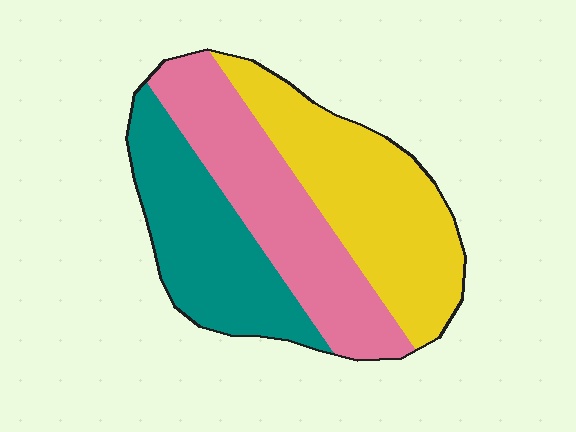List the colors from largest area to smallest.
From largest to smallest: yellow, pink, teal.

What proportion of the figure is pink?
Pink covers 33% of the figure.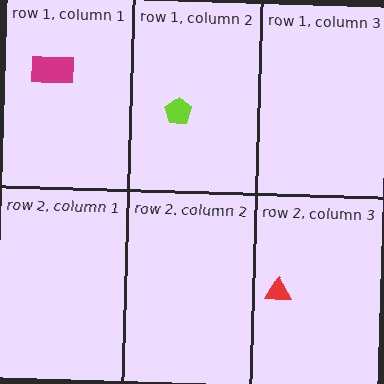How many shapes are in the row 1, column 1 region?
1.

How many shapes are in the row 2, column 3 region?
1.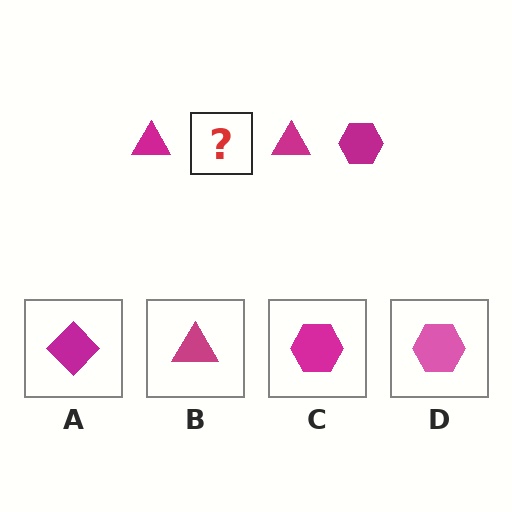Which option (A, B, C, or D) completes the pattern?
C.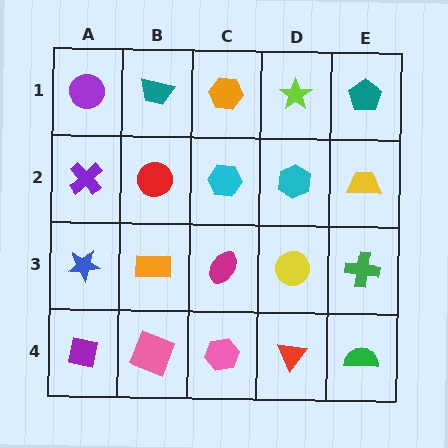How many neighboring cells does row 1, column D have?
3.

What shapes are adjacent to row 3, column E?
A yellow trapezoid (row 2, column E), a green semicircle (row 4, column E), a yellow circle (row 3, column D).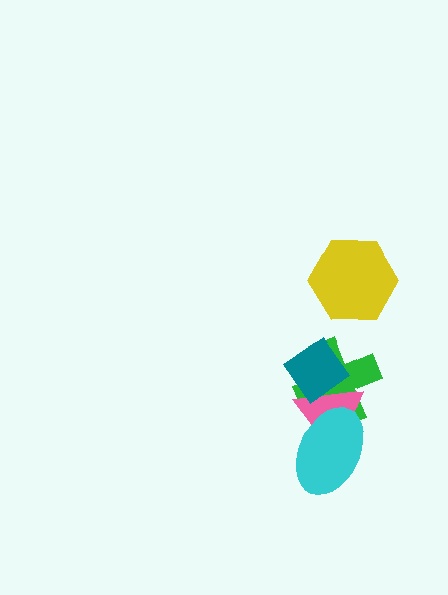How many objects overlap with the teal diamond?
2 objects overlap with the teal diamond.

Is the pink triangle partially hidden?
Yes, it is partially covered by another shape.